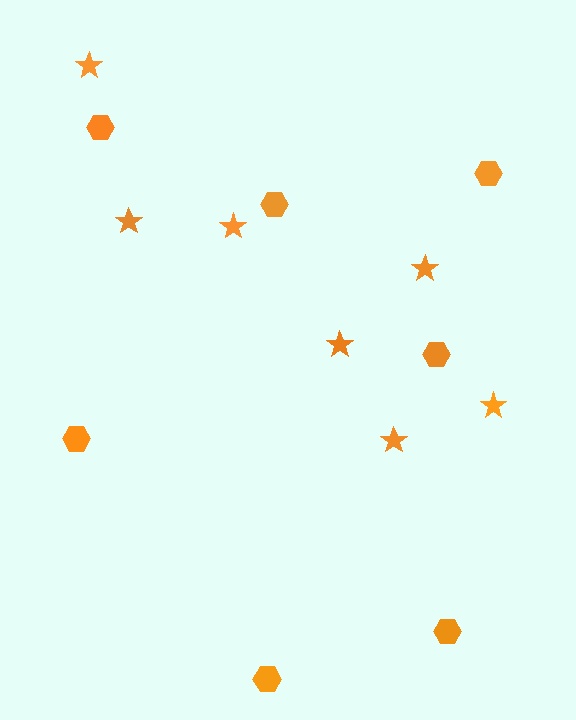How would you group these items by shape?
There are 2 groups: one group of hexagons (7) and one group of stars (7).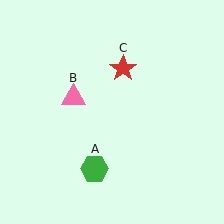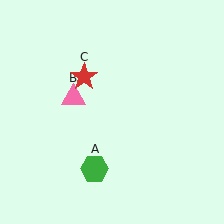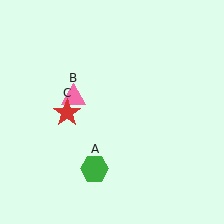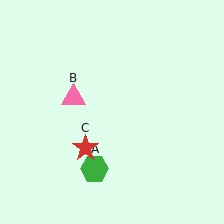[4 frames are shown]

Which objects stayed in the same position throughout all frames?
Green hexagon (object A) and pink triangle (object B) remained stationary.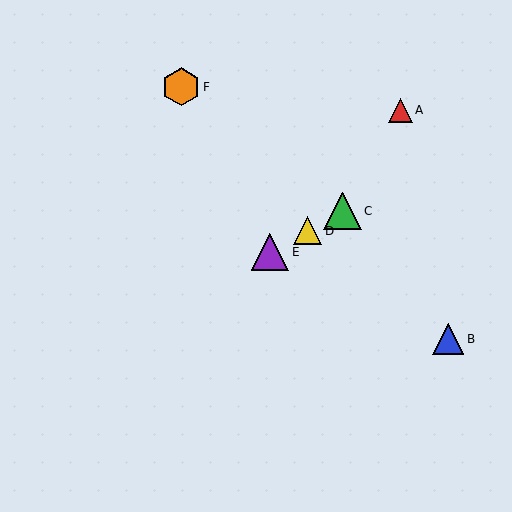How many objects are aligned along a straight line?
3 objects (C, D, E) are aligned along a straight line.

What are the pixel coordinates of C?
Object C is at (342, 211).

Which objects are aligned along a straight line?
Objects C, D, E are aligned along a straight line.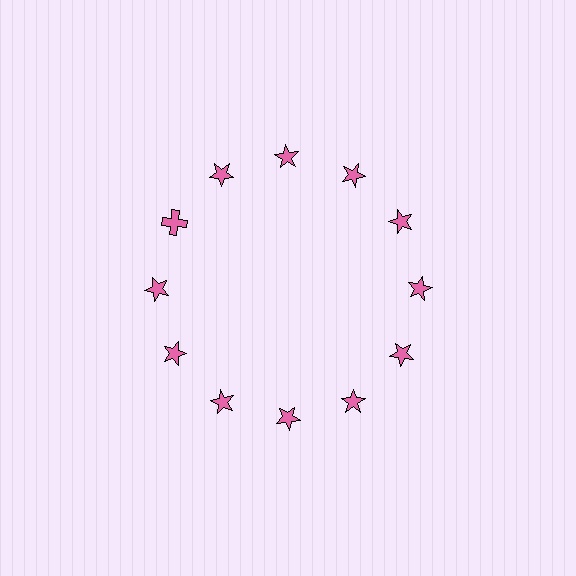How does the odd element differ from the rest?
It has a different shape: cross instead of star.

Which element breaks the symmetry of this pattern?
The pink cross at roughly the 10 o'clock position breaks the symmetry. All other shapes are pink stars.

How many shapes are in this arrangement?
There are 12 shapes arranged in a ring pattern.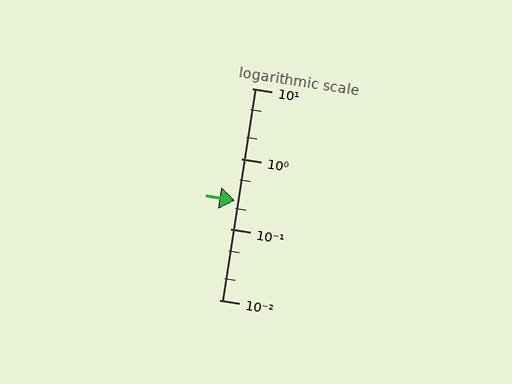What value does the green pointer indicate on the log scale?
The pointer indicates approximately 0.26.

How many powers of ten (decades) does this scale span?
The scale spans 3 decades, from 0.01 to 10.